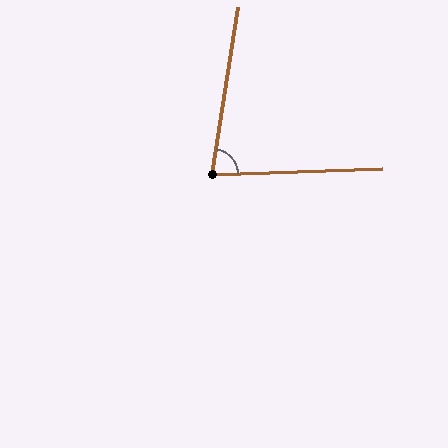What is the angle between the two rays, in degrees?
Approximately 79 degrees.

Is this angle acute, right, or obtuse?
It is acute.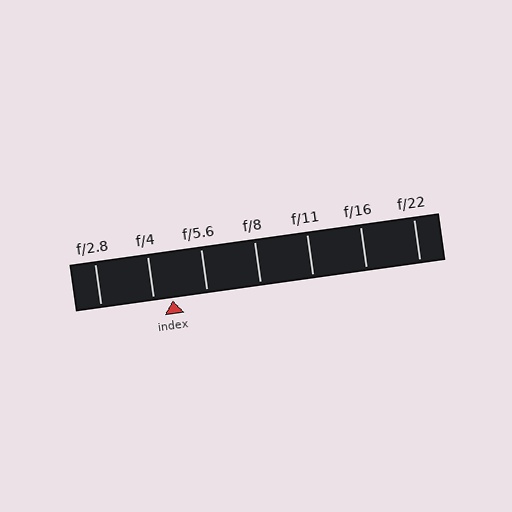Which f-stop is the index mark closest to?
The index mark is closest to f/4.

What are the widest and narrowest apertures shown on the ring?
The widest aperture shown is f/2.8 and the narrowest is f/22.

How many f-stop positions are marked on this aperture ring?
There are 7 f-stop positions marked.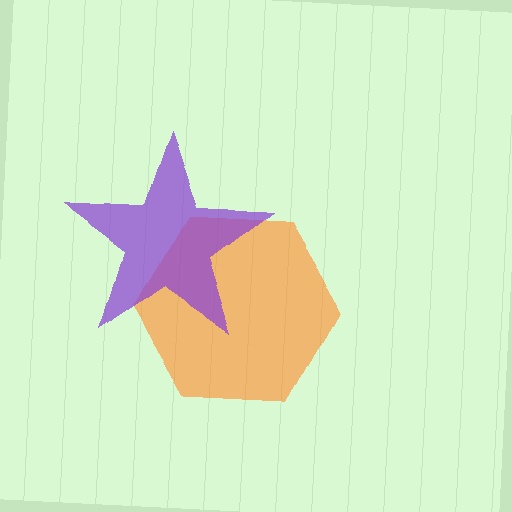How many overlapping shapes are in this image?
There are 2 overlapping shapes in the image.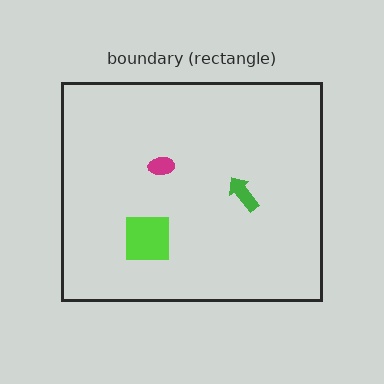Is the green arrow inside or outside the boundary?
Inside.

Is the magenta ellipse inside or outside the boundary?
Inside.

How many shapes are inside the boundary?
3 inside, 0 outside.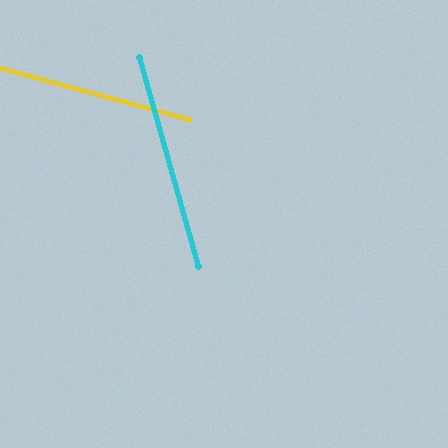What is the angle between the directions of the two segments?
Approximately 59 degrees.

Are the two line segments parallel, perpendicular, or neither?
Neither parallel nor perpendicular — they differ by about 59°.